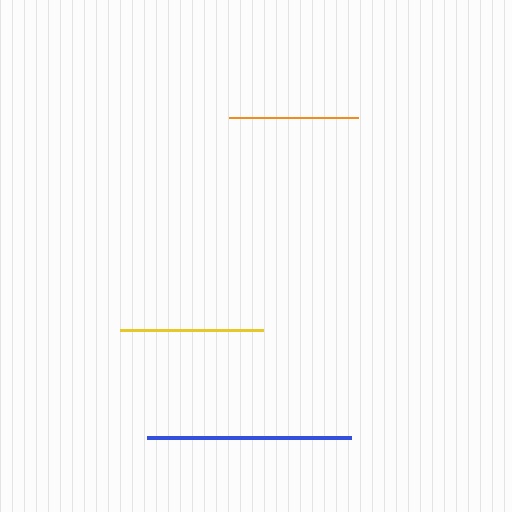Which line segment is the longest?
The blue line is the longest at approximately 204 pixels.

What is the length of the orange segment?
The orange segment is approximately 129 pixels long.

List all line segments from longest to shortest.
From longest to shortest: blue, yellow, orange.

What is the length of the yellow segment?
The yellow segment is approximately 142 pixels long.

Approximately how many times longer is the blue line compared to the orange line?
The blue line is approximately 1.6 times the length of the orange line.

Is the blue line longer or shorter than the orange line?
The blue line is longer than the orange line.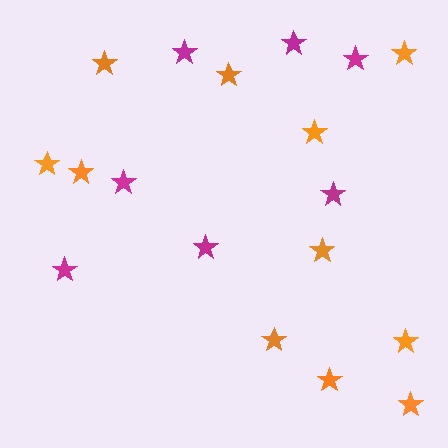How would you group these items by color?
There are 2 groups: one group of orange stars (11) and one group of magenta stars (7).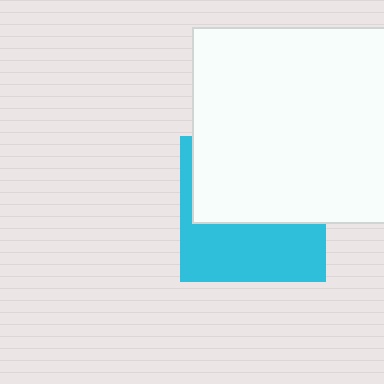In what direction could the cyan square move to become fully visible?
The cyan square could move down. That would shift it out from behind the white square entirely.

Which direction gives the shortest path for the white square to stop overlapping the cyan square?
Moving up gives the shortest separation.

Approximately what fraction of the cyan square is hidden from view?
Roughly 55% of the cyan square is hidden behind the white square.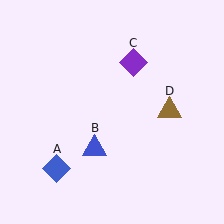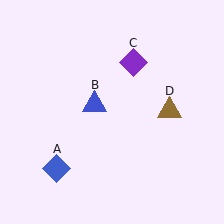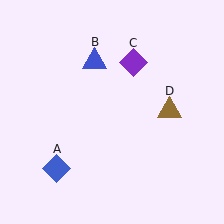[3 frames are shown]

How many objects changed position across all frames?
1 object changed position: blue triangle (object B).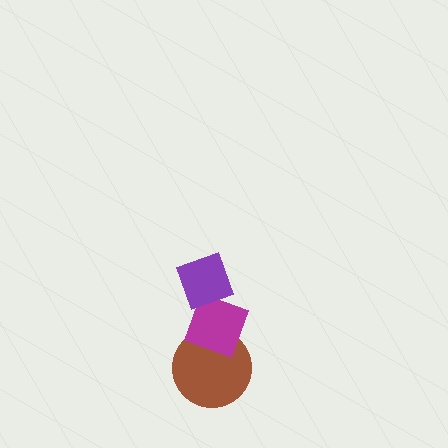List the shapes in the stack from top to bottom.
From top to bottom: the purple diamond, the magenta diamond, the brown circle.